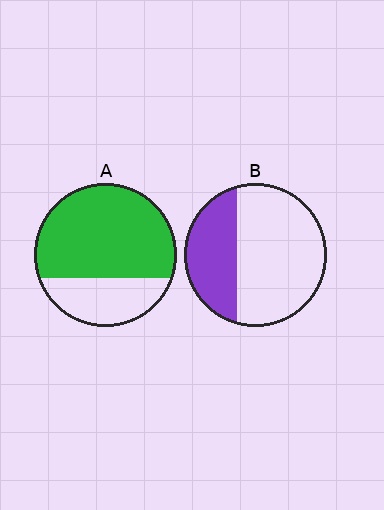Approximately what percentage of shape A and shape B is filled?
A is approximately 70% and B is approximately 35%.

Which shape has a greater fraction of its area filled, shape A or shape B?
Shape A.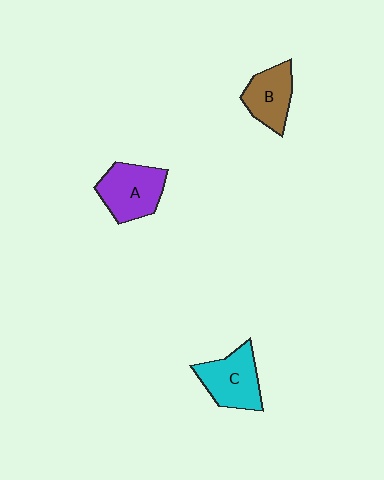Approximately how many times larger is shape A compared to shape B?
Approximately 1.2 times.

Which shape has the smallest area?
Shape B (brown).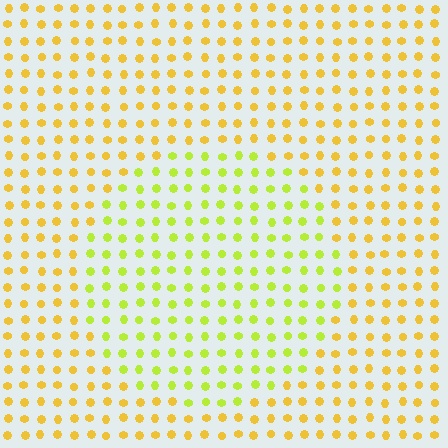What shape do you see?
I see a circle.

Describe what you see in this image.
The image is filled with small yellow elements in a uniform arrangement. A circle-shaped region is visible where the elements are tinted to a slightly different hue, forming a subtle color boundary.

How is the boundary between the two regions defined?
The boundary is defined purely by a slight shift in hue (about 33 degrees). Spacing, size, and orientation are identical on both sides.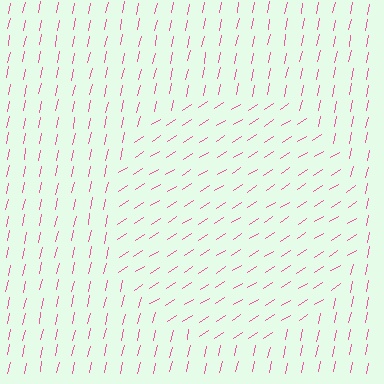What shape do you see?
I see a circle.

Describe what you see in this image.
The image is filled with small pink line segments. A circle region in the image has lines oriented differently from the surrounding lines, creating a visible texture boundary.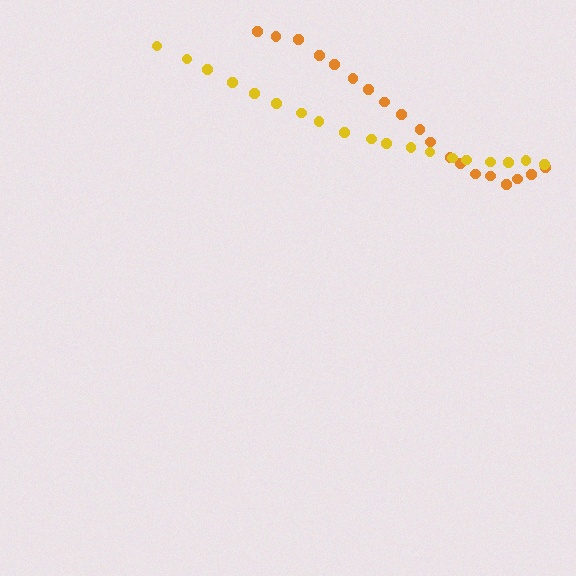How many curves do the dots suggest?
There are 2 distinct paths.